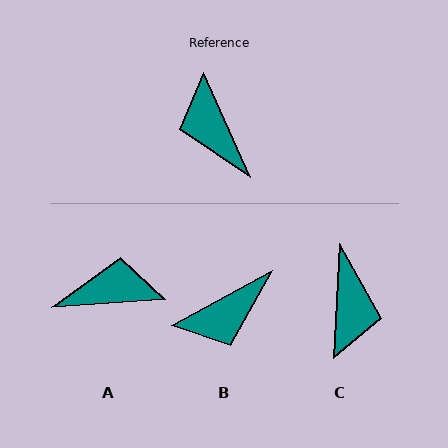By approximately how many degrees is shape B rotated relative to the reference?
Approximately 95 degrees counter-clockwise.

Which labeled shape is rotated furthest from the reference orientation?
C, about 153 degrees away.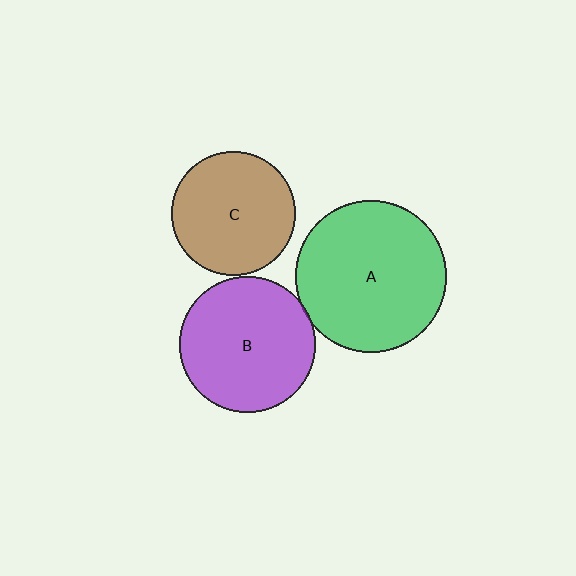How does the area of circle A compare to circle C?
Approximately 1.5 times.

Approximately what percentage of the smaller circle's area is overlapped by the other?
Approximately 5%.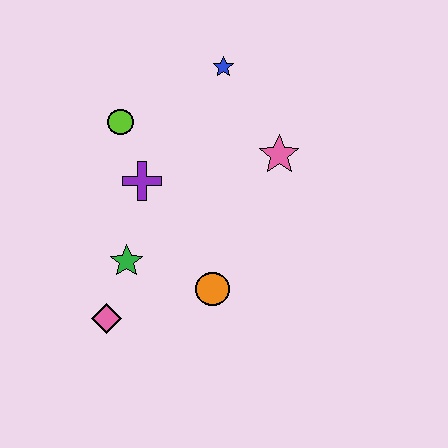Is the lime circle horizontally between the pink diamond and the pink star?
Yes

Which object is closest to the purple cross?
The lime circle is closest to the purple cross.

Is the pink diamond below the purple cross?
Yes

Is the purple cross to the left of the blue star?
Yes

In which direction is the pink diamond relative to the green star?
The pink diamond is below the green star.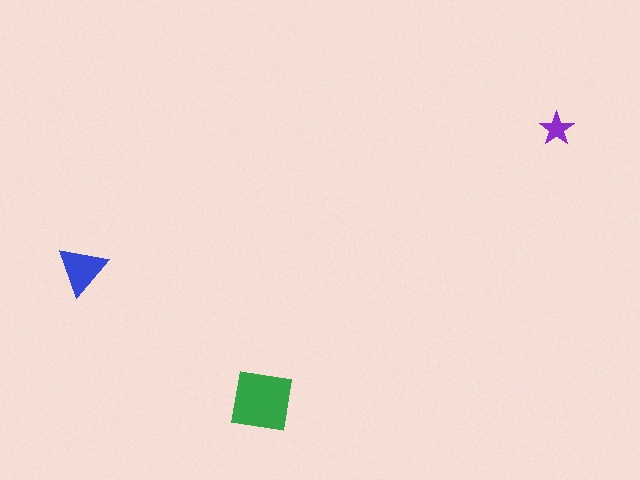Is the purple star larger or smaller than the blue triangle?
Smaller.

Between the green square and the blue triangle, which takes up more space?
The green square.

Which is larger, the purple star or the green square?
The green square.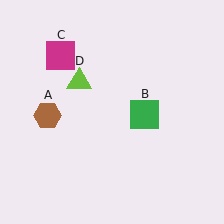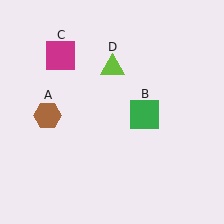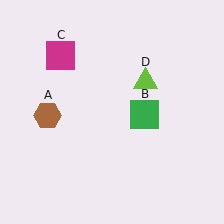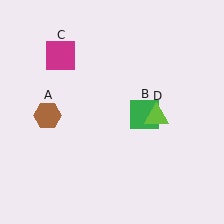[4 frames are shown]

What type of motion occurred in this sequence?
The lime triangle (object D) rotated clockwise around the center of the scene.